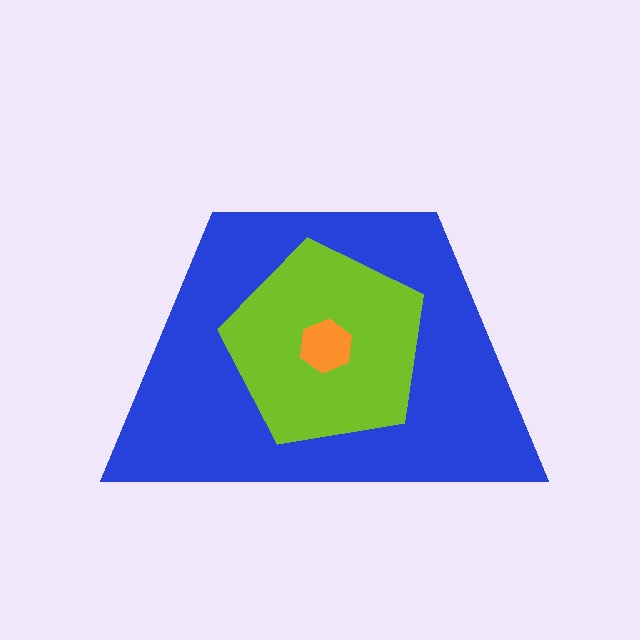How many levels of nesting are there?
3.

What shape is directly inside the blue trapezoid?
The lime pentagon.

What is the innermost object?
The orange hexagon.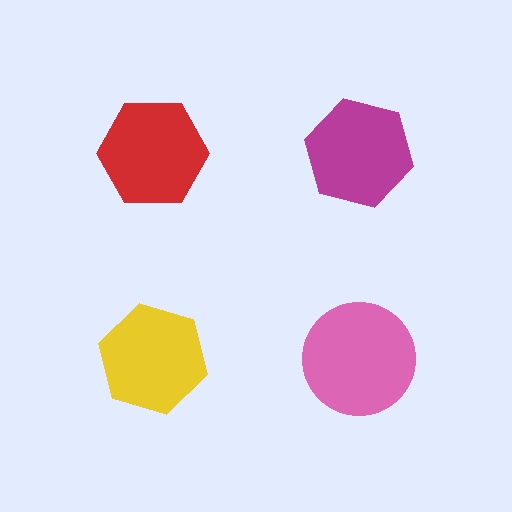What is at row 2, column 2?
A pink circle.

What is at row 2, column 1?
A yellow hexagon.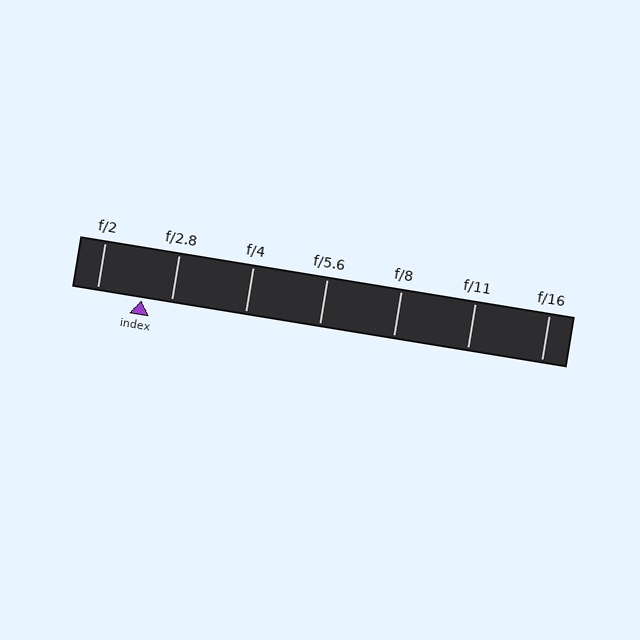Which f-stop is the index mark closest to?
The index mark is closest to f/2.8.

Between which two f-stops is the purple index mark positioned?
The index mark is between f/2 and f/2.8.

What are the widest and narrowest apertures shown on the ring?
The widest aperture shown is f/2 and the narrowest is f/16.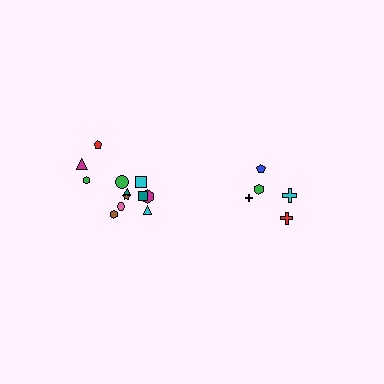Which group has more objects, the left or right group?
The left group.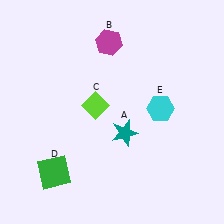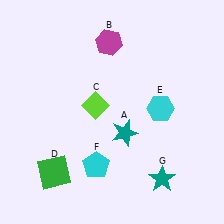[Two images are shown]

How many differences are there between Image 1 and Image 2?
There are 2 differences between the two images.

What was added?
A cyan pentagon (F), a teal star (G) were added in Image 2.